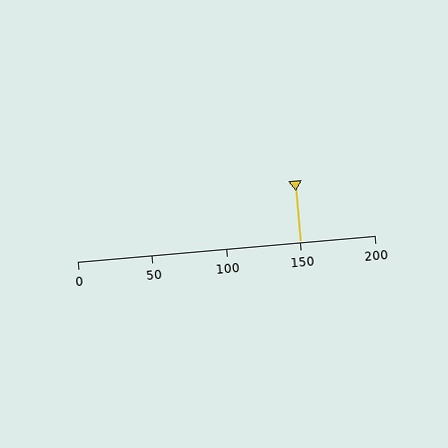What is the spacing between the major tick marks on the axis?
The major ticks are spaced 50 apart.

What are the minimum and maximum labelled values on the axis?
The axis runs from 0 to 200.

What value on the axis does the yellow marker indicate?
The marker indicates approximately 150.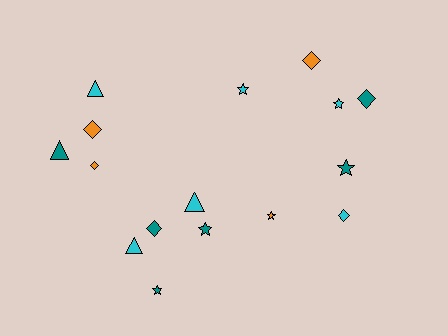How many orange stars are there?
There is 1 orange star.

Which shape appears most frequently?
Diamond, with 6 objects.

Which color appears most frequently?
Teal, with 6 objects.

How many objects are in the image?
There are 16 objects.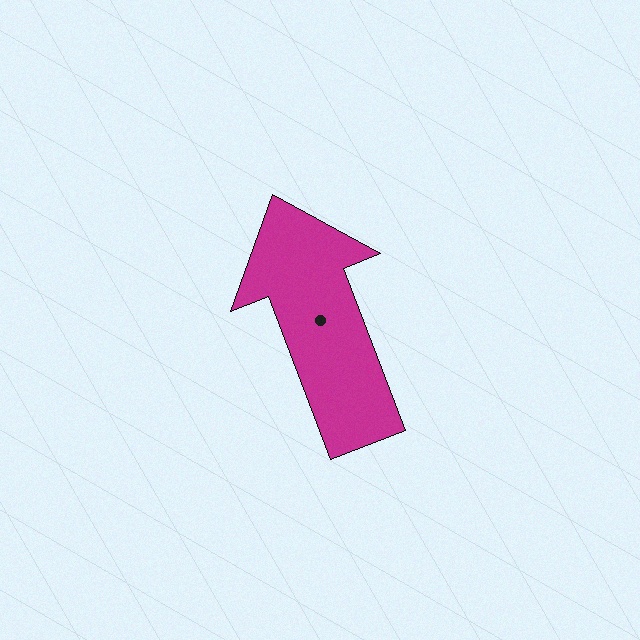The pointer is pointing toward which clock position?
Roughly 11 o'clock.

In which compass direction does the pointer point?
North.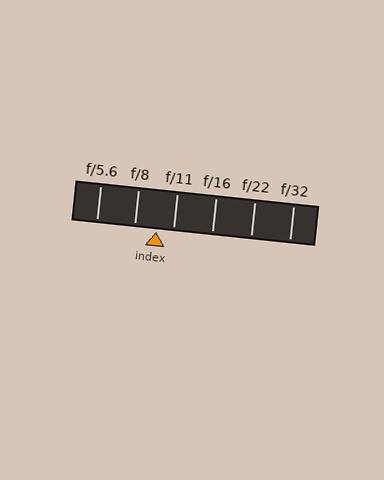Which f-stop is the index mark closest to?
The index mark is closest to f/11.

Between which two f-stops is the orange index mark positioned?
The index mark is between f/8 and f/11.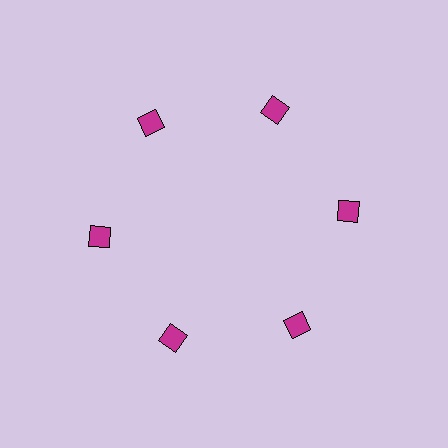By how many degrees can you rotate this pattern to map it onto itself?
The pattern maps onto itself every 60 degrees of rotation.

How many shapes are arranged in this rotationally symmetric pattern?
There are 6 shapes, arranged in 6 groups of 1.